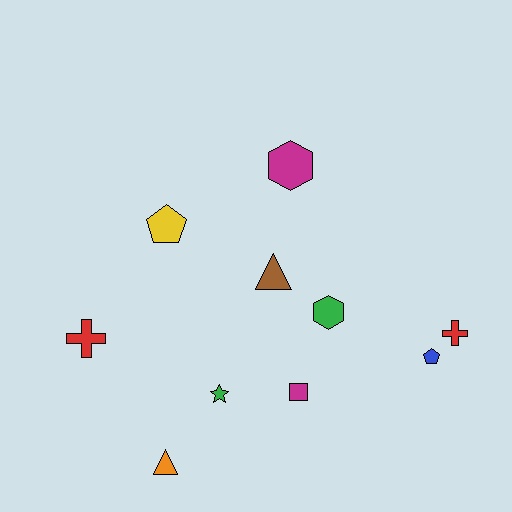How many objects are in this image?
There are 10 objects.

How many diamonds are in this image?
There are no diamonds.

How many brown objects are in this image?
There is 1 brown object.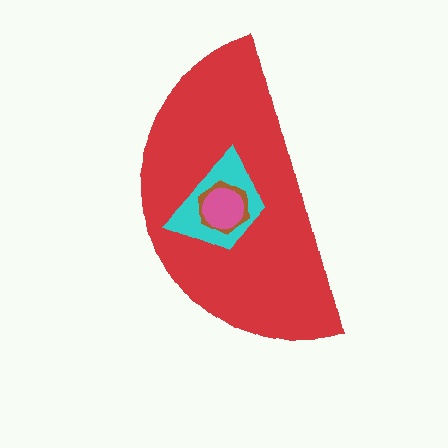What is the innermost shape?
The pink circle.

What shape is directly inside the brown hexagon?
The pink circle.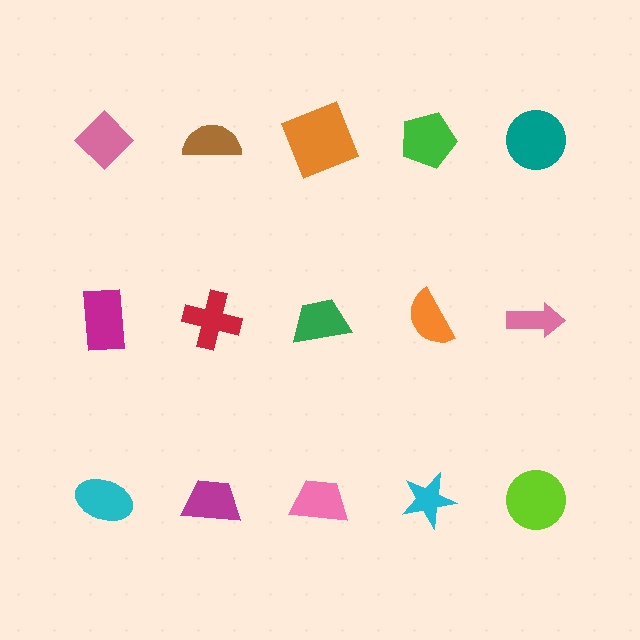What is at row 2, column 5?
A pink arrow.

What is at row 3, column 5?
A lime circle.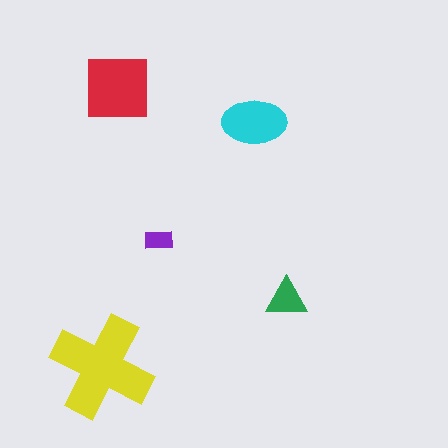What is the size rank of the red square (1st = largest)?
2nd.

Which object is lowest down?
The yellow cross is bottommost.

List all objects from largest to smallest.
The yellow cross, the red square, the cyan ellipse, the green triangle, the purple rectangle.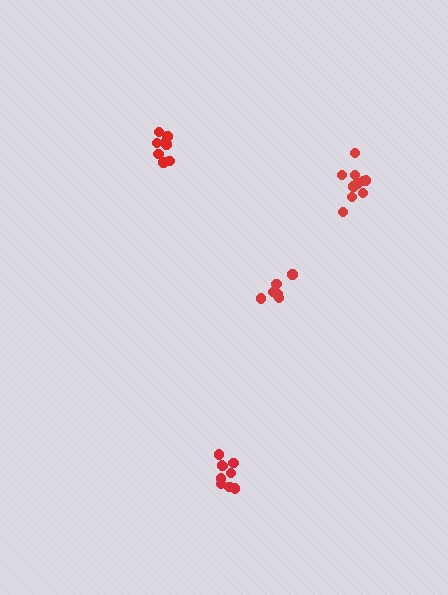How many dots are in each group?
Group 1: 9 dots, Group 2: 10 dots, Group 3: 6 dots, Group 4: 8 dots (33 total).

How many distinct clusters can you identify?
There are 4 distinct clusters.